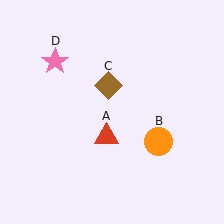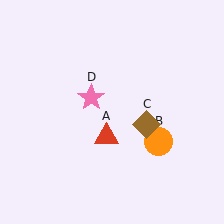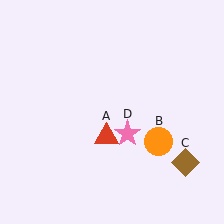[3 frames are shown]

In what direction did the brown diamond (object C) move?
The brown diamond (object C) moved down and to the right.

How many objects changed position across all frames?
2 objects changed position: brown diamond (object C), pink star (object D).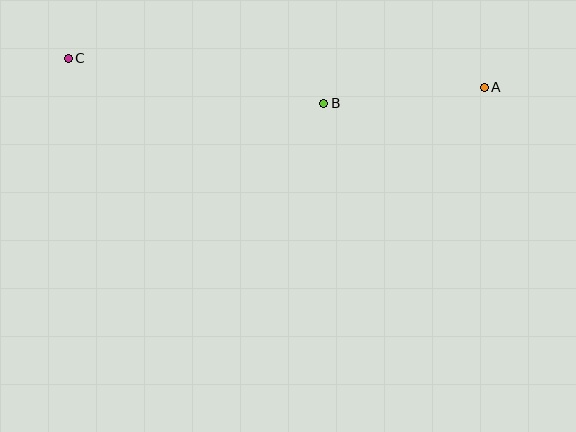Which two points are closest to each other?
Points A and B are closest to each other.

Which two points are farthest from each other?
Points A and C are farthest from each other.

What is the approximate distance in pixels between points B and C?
The distance between B and C is approximately 259 pixels.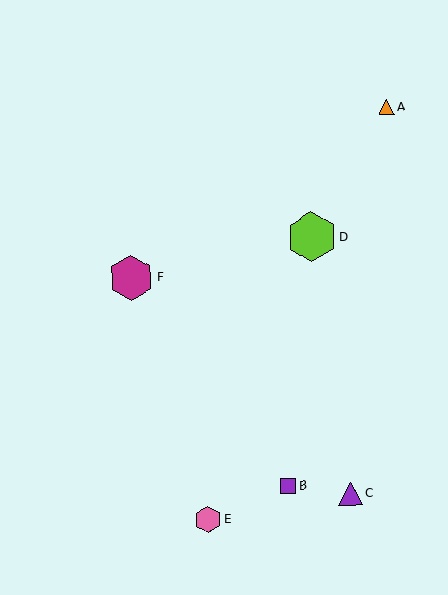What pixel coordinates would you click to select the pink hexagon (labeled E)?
Click at (208, 520) to select the pink hexagon E.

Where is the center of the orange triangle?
The center of the orange triangle is at (386, 107).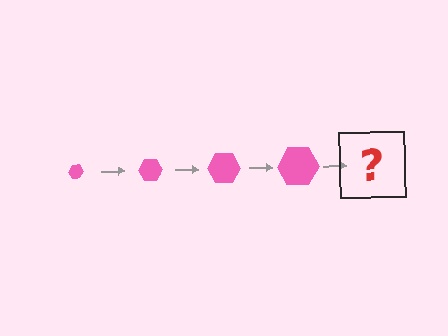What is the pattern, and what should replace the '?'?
The pattern is that the hexagon gets progressively larger each step. The '?' should be a pink hexagon, larger than the previous one.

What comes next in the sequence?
The next element should be a pink hexagon, larger than the previous one.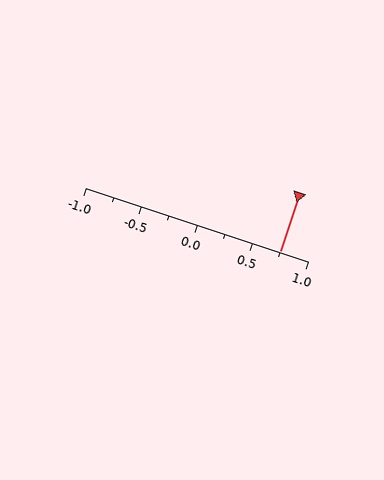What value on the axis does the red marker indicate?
The marker indicates approximately 0.75.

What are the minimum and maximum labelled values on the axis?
The axis runs from -1.0 to 1.0.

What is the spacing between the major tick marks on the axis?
The major ticks are spaced 0.5 apart.